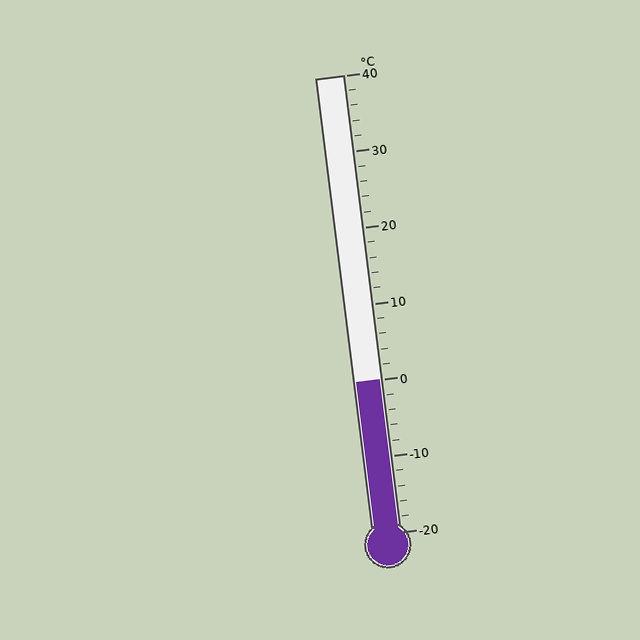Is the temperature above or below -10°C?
The temperature is above -10°C.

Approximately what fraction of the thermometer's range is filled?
The thermometer is filled to approximately 35% of its range.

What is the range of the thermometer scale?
The thermometer scale ranges from -20°C to 40°C.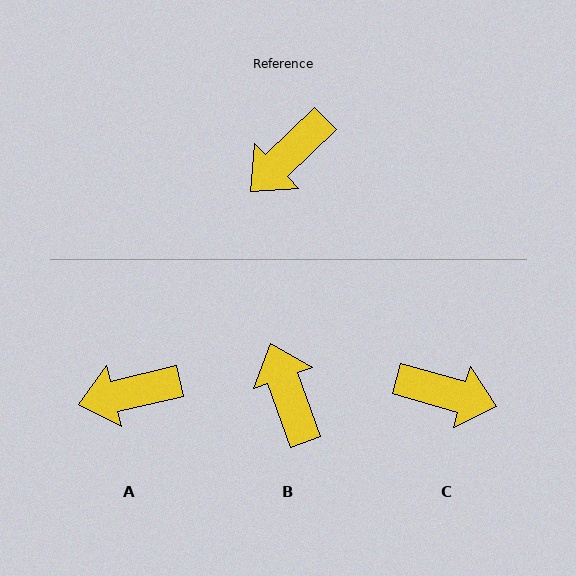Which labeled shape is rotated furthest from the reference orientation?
C, about 120 degrees away.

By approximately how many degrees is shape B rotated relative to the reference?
Approximately 115 degrees clockwise.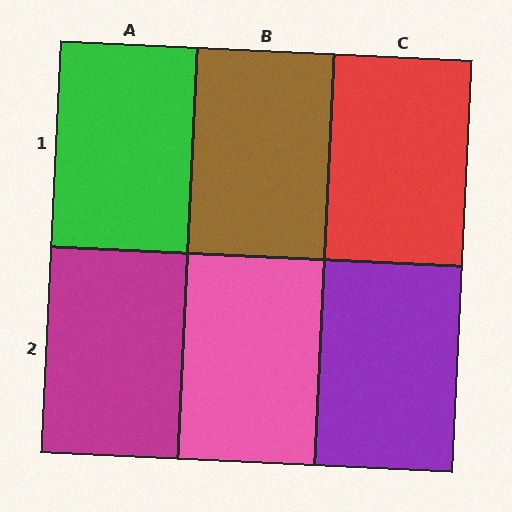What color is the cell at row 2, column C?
Purple.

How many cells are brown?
1 cell is brown.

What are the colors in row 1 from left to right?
Green, brown, red.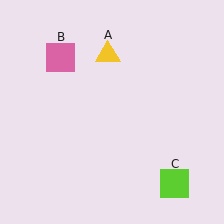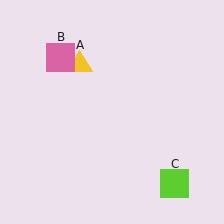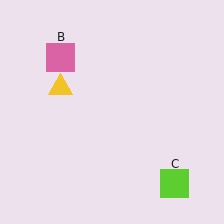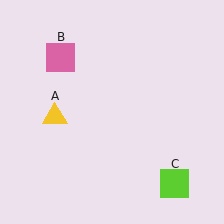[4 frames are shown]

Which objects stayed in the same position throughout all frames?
Pink square (object B) and lime square (object C) remained stationary.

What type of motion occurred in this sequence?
The yellow triangle (object A) rotated counterclockwise around the center of the scene.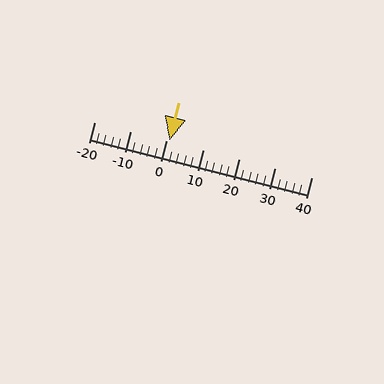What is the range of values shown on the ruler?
The ruler shows values from -20 to 40.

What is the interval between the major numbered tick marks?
The major tick marks are spaced 10 units apart.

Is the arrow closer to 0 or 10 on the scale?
The arrow is closer to 0.